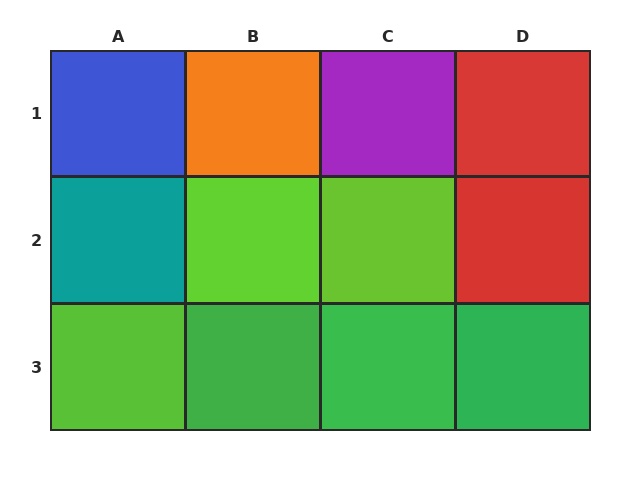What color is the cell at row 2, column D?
Red.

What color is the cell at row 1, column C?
Purple.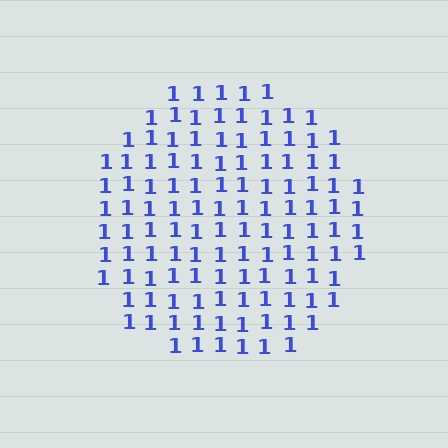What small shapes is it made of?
It is made of small digit 1's.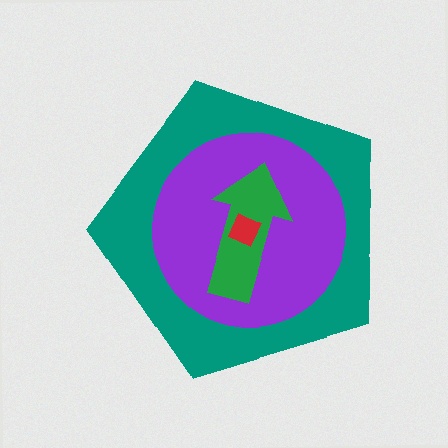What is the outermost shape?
The teal pentagon.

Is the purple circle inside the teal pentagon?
Yes.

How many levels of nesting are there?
4.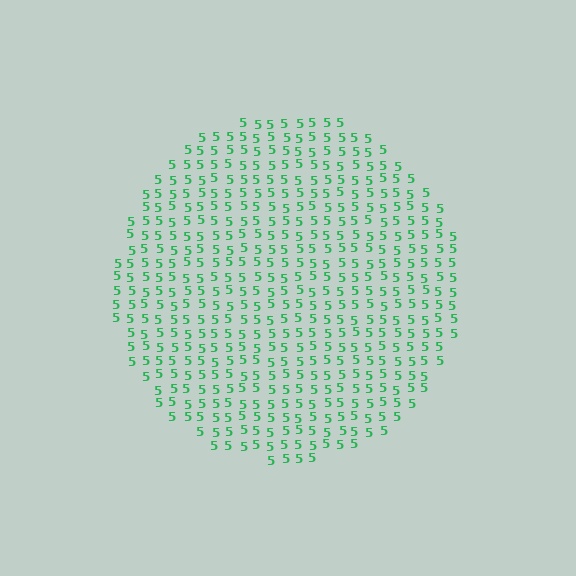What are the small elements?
The small elements are digit 5's.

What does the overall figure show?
The overall figure shows a circle.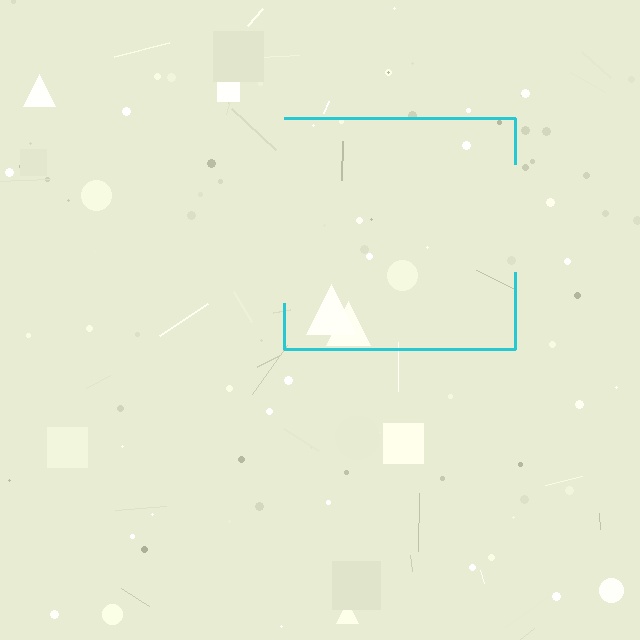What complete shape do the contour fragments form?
The contour fragments form a square.